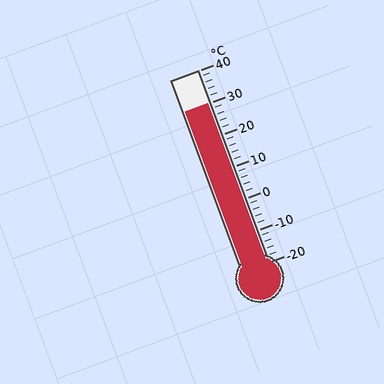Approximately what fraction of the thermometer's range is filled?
The thermometer is filled to approximately 85% of its range.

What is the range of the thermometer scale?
The thermometer scale ranges from -20°C to 40°C.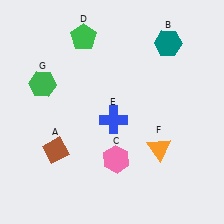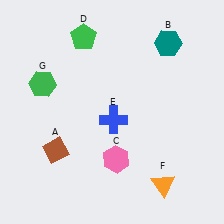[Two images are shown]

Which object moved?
The orange triangle (F) moved down.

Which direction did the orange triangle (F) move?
The orange triangle (F) moved down.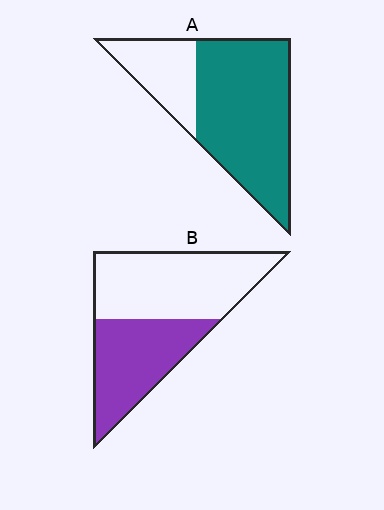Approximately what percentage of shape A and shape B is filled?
A is approximately 75% and B is approximately 45%.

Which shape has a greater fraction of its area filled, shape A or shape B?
Shape A.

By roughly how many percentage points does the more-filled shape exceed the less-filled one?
By roughly 30 percentage points (A over B).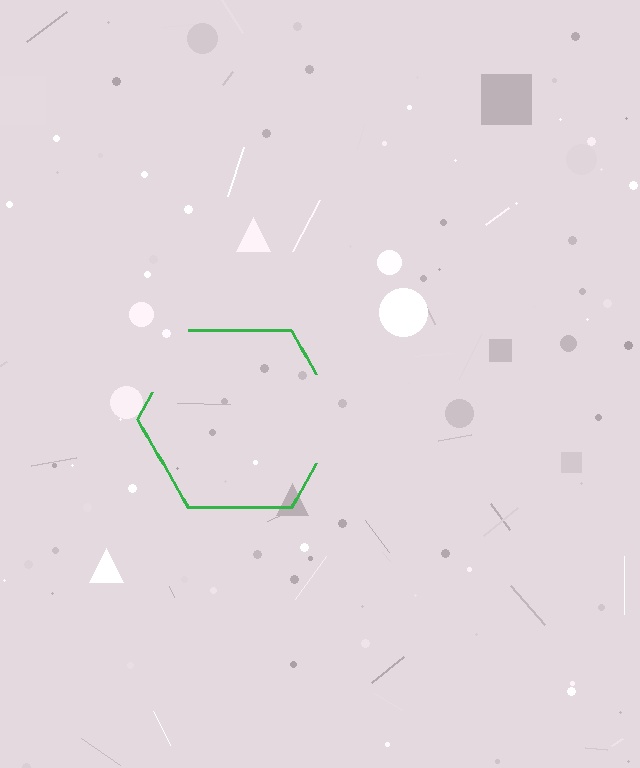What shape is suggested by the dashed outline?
The dashed outline suggests a hexagon.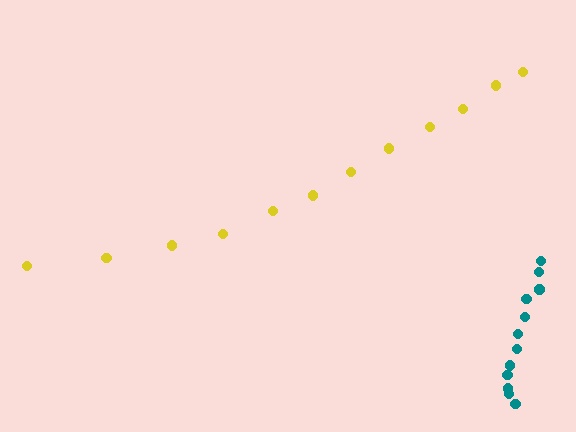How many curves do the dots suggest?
There are 2 distinct paths.